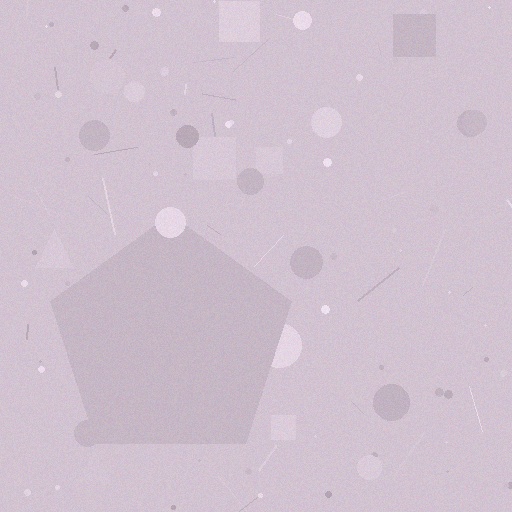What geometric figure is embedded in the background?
A pentagon is embedded in the background.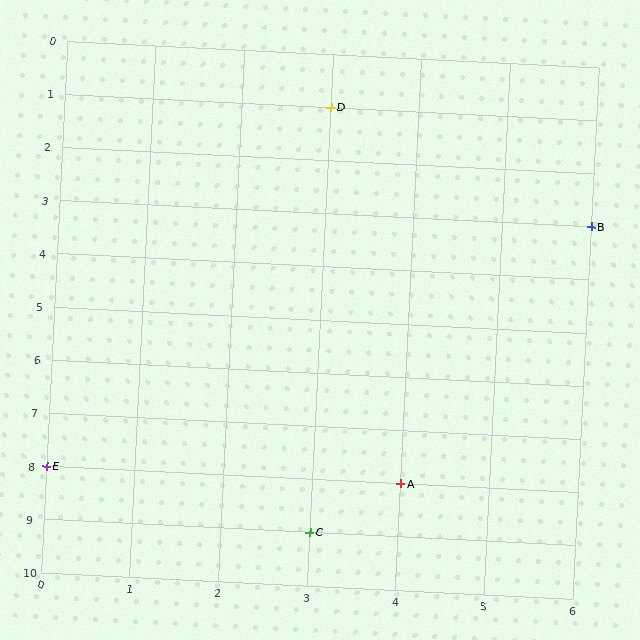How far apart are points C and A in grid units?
Points C and A are 1 column and 1 row apart (about 1.4 grid units diagonally).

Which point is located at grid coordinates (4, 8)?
Point A is at (4, 8).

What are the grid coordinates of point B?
Point B is at grid coordinates (6, 3).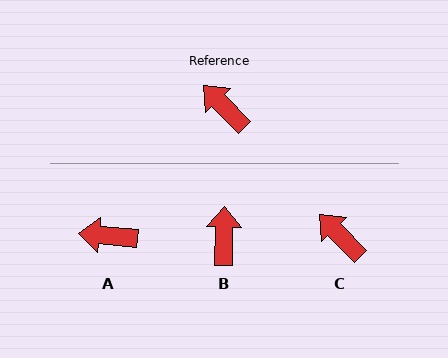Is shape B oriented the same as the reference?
No, it is off by about 46 degrees.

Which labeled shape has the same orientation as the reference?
C.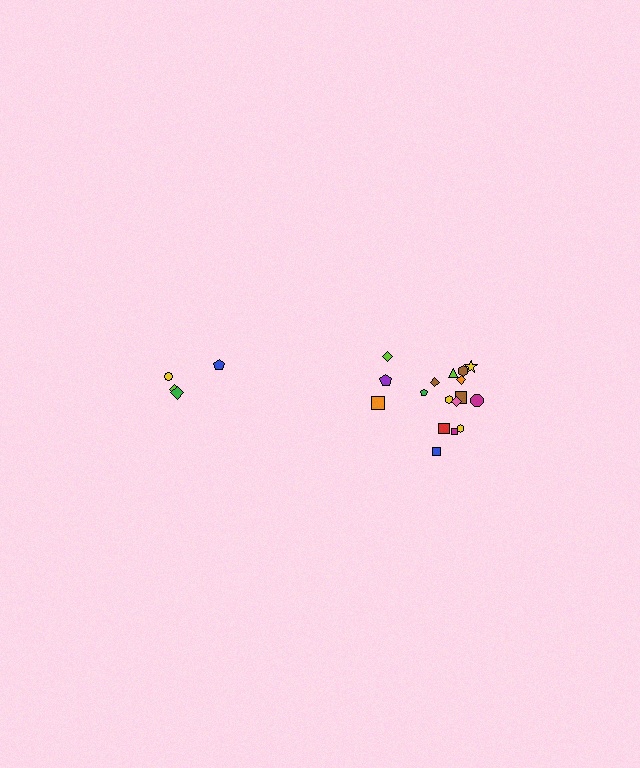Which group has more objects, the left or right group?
The right group.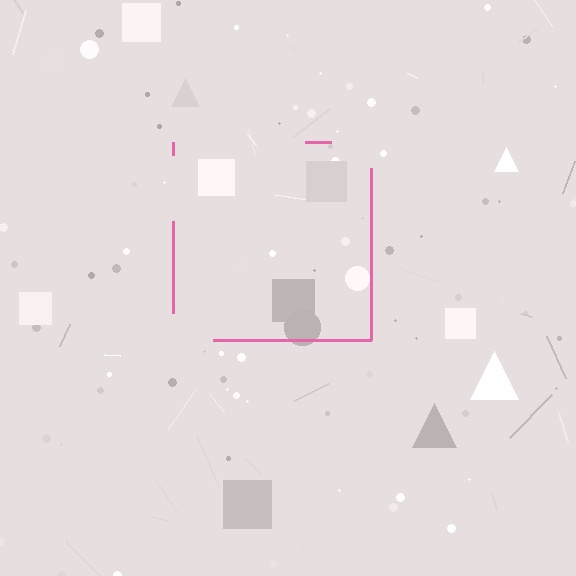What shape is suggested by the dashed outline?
The dashed outline suggests a square.